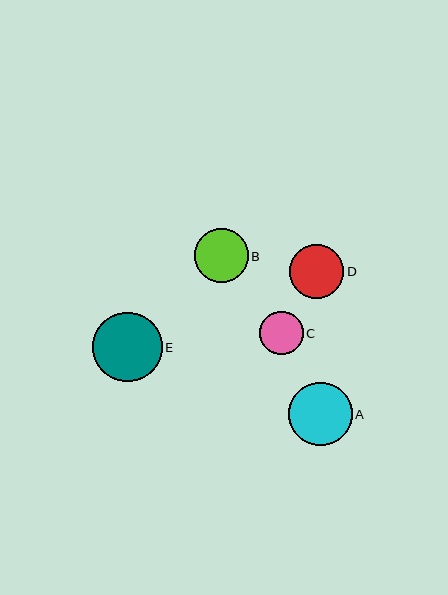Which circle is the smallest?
Circle C is the smallest with a size of approximately 43 pixels.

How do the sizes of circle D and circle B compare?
Circle D and circle B are approximately the same size.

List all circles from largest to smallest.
From largest to smallest: E, A, D, B, C.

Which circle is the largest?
Circle E is the largest with a size of approximately 70 pixels.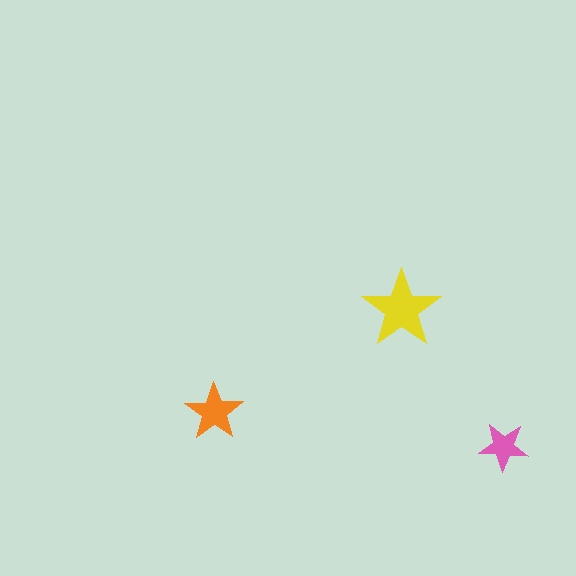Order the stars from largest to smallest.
the yellow one, the orange one, the pink one.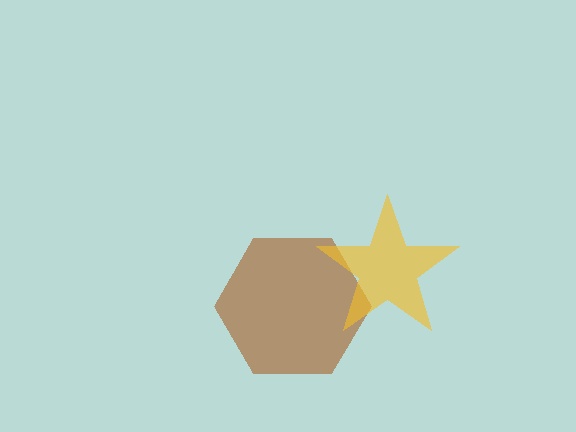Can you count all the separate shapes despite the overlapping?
Yes, there are 2 separate shapes.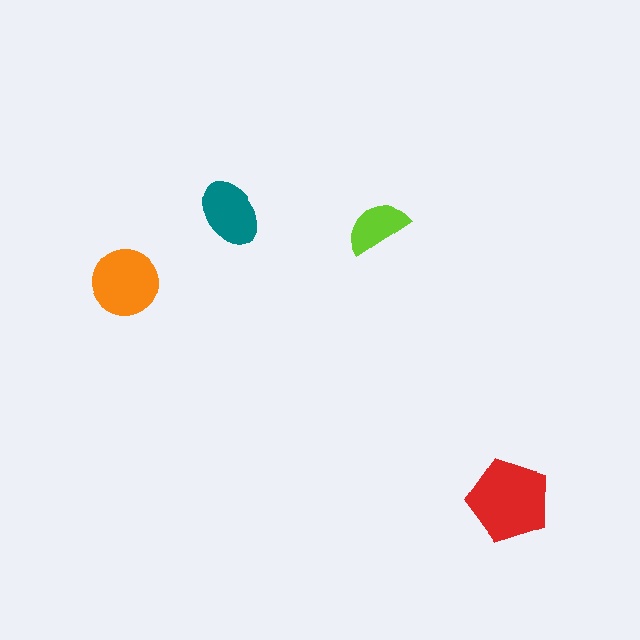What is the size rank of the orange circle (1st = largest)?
2nd.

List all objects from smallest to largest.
The lime semicircle, the teal ellipse, the orange circle, the red pentagon.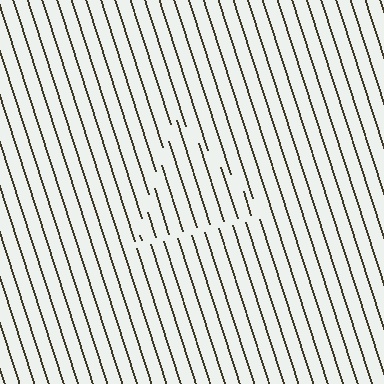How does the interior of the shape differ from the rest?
The interior of the shape contains the same grating, shifted by half a period — the contour is defined by the phase discontinuity where line-ends from the inner and outer gratings abut.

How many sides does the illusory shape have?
3 sides — the line-ends trace a triangle.